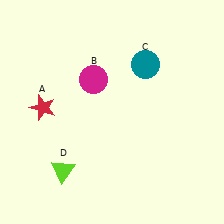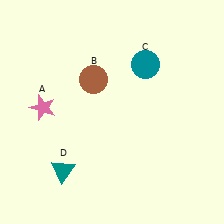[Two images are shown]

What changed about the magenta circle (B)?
In Image 1, B is magenta. In Image 2, it changed to brown.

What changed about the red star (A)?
In Image 1, A is red. In Image 2, it changed to pink.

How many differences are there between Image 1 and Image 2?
There are 3 differences between the two images.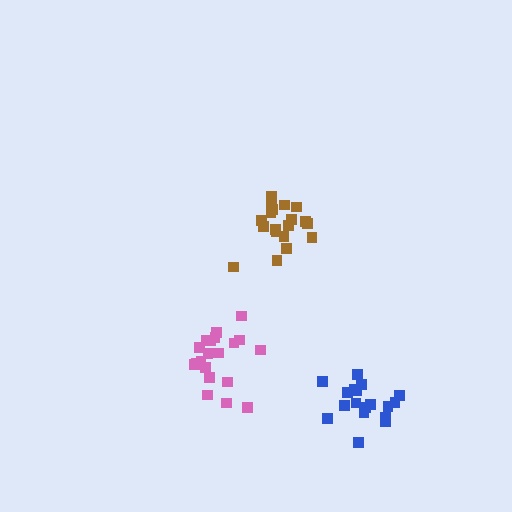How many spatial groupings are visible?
There are 3 spatial groupings.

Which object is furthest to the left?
The pink cluster is leftmost.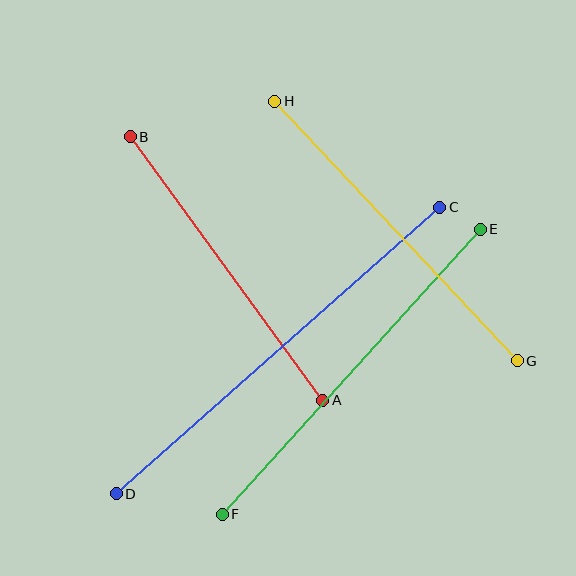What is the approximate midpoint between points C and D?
The midpoint is at approximately (278, 350) pixels.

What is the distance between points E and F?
The distance is approximately 385 pixels.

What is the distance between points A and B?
The distance is approximately 326 pixels.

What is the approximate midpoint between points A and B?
The midpoint is at approximately (227, 268) pixels.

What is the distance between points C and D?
The distance is approximately 432 pixels.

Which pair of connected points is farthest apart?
Points C and D are farthest apart.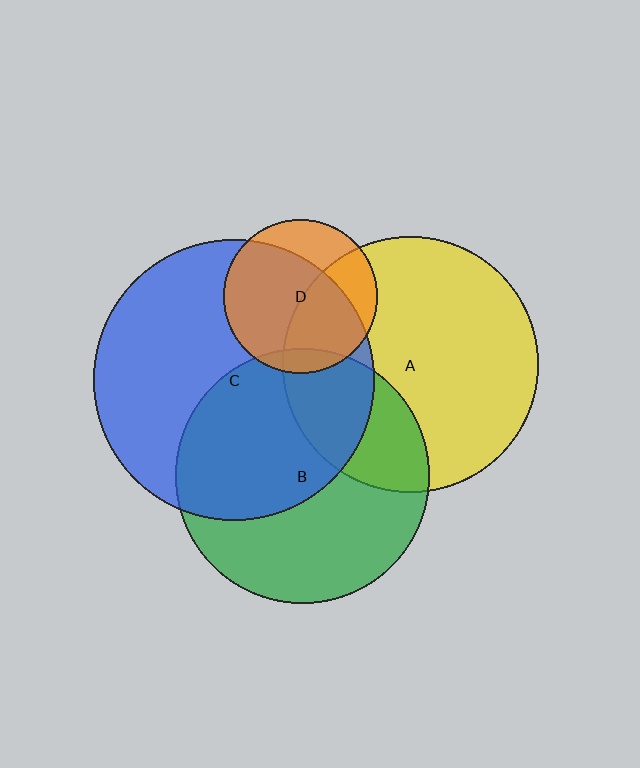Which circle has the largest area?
Circle C (blue).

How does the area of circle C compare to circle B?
Approximately 1.2 times.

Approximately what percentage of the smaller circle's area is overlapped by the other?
Approximately 45%.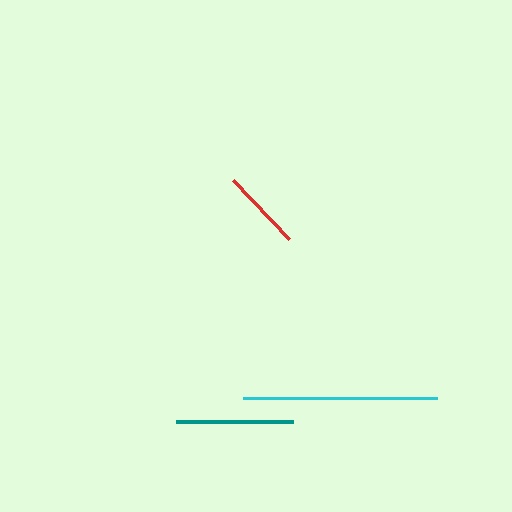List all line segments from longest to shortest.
From longest to shortest: cyan, teal, red.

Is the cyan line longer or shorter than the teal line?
The cyan line is longer than the teal line.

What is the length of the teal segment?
The teal segment is approximately 117 pixels long.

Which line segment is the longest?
The cyan line is the longest at approximately 193 pixels.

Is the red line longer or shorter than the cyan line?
The cyan line is longer than the red line.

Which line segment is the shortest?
The red line is the shortest at approximately 81 pixels.